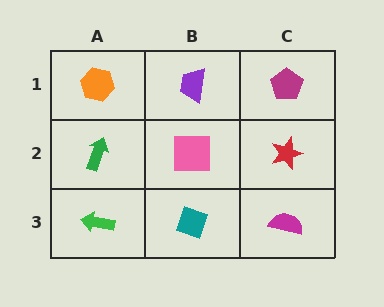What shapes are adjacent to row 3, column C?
A red star (row 2, column C), a teal diamond (row 3, column B).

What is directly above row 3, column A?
A green arrow.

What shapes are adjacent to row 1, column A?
A green arrow (row 2, column A), a purple trapezoid (row 1, column B).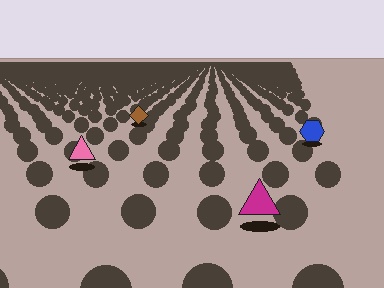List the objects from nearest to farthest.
From nearest to farthest: the magenta triangle, the pink triangle, the blue hexagon, the brown diamond.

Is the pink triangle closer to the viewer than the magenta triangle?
No. The magenta triangle is closer — you can tell from the texture gradient: the ground texture is coarser near it.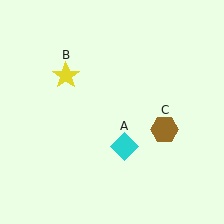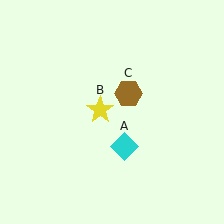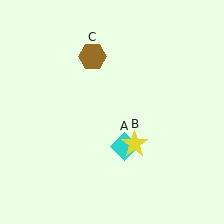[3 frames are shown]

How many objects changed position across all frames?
2 objects changed position: yellow star (object B), brown hexagon (object C).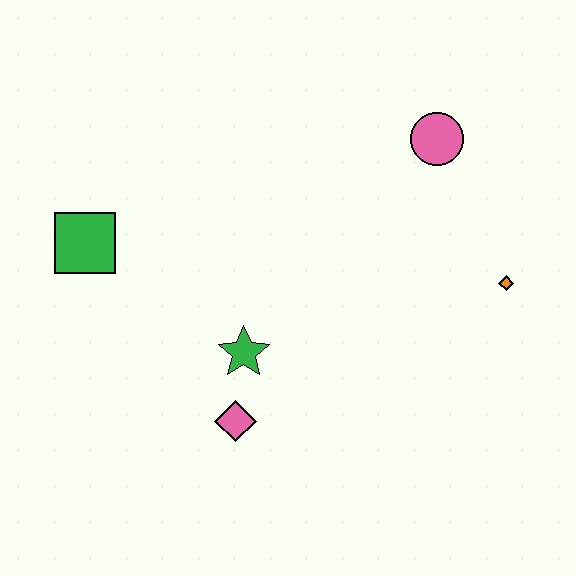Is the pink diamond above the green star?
No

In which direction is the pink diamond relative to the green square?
The pink diamond is below the green square.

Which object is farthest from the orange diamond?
The green square is farthest from the orange diamond.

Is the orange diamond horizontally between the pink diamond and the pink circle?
No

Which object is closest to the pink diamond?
The green star is closest to the pink diamond.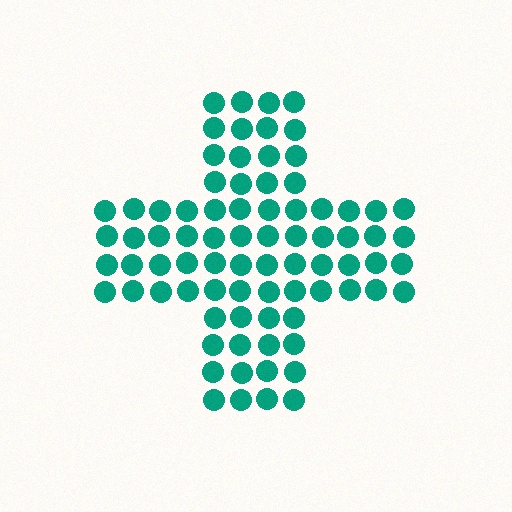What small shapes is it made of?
It is made of small circles.